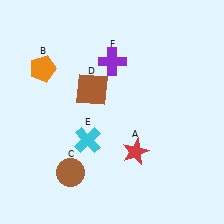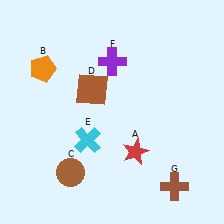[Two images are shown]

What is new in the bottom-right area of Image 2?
A brown cross (G) was added in the bottom-right area of Image 2.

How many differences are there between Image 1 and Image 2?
There is 1 difference between the two images.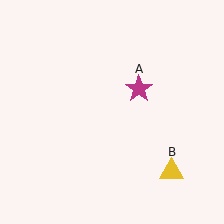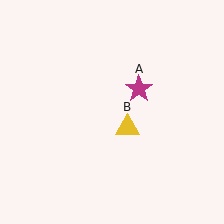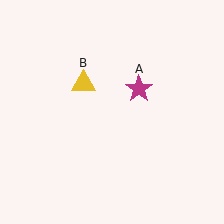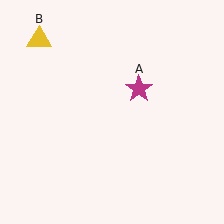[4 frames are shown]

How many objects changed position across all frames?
1 object changed position: yellow triangle (object B).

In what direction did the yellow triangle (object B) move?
The yellow triangle (object B) moved up and to the left.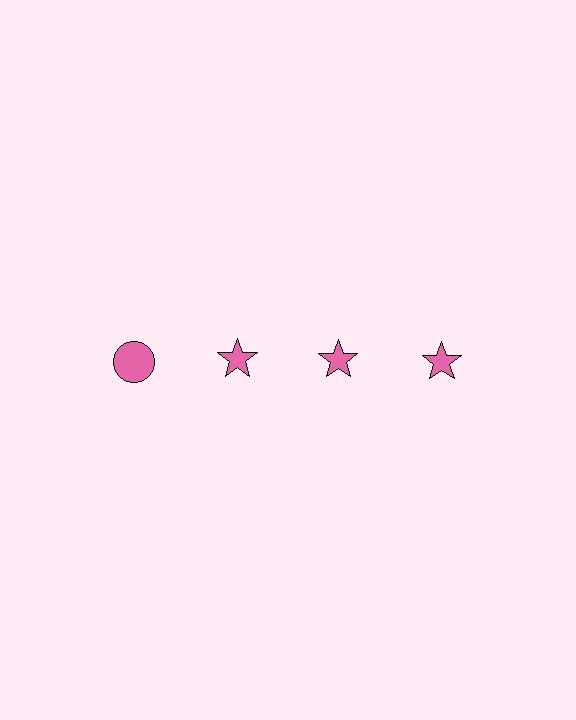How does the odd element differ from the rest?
It has a different shape: circle instead of star.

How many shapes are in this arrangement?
There are 4 shapes arranged in a grid pattern.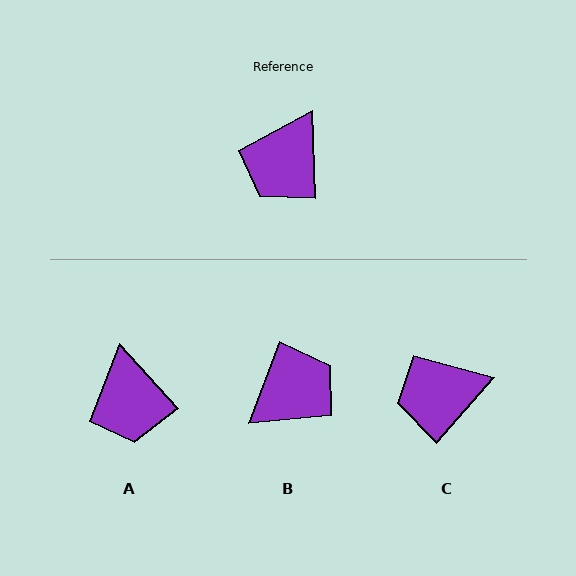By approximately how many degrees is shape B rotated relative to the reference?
Approximately 157 degrees counter-clockwise.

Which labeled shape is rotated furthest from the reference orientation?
B, about 157 degrees away.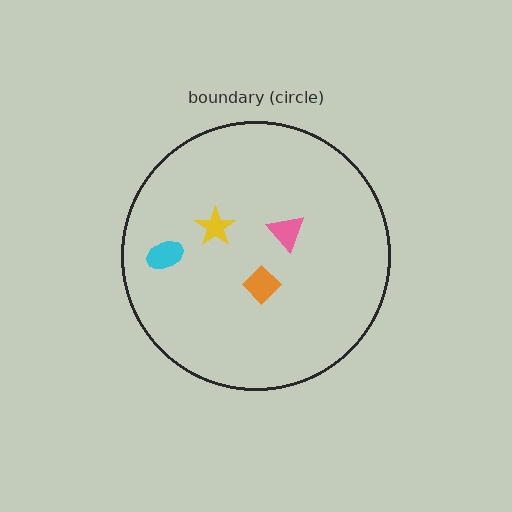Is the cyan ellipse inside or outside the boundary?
Inside.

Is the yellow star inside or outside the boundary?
Inside.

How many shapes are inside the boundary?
4 inside, 0 outside.